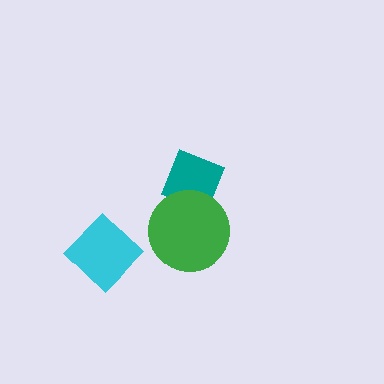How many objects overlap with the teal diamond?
1 object overlaps with the teal diamond.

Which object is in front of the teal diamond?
The green circle is in front of the teal diamond.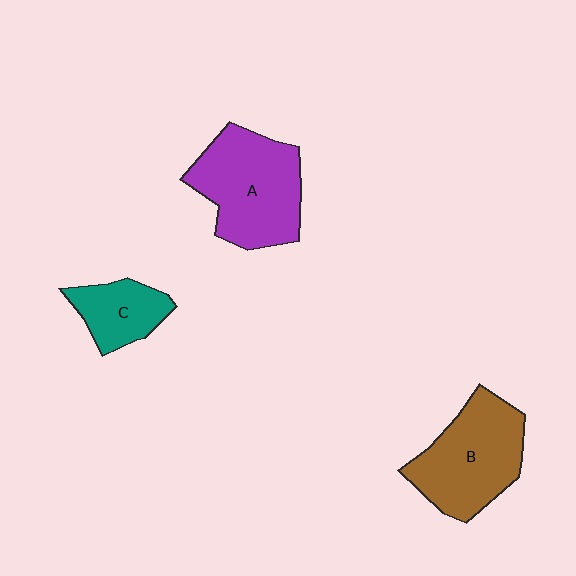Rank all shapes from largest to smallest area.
From largest to smallest: A (purple), B (brown), C (teal).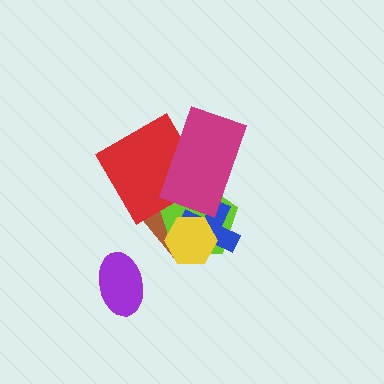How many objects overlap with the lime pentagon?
5 objects overlap with the lime pentagon.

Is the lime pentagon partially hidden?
Yes, it is partially covered by another shape.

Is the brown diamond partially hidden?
Yes, it is partially covered by another shape.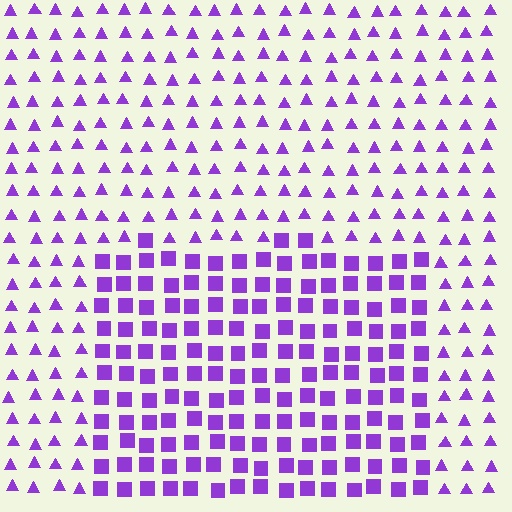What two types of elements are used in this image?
The image uses squares inside the rectangle region and triangles outside it.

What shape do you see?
I see a rectangle.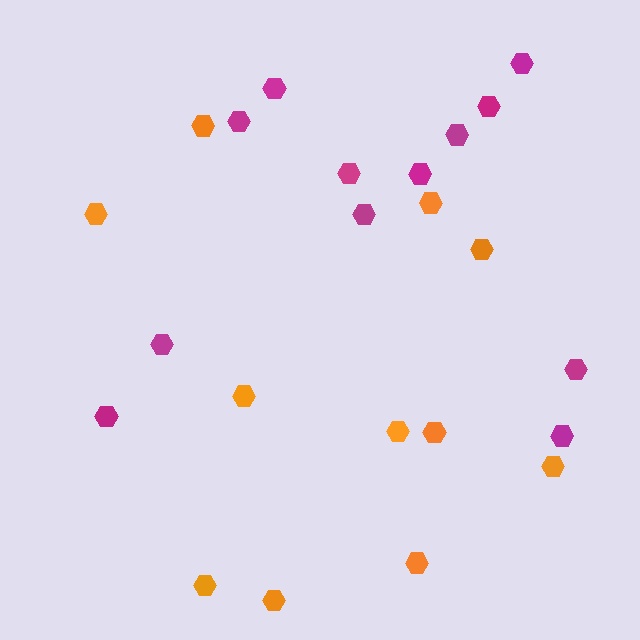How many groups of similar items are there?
There are 2 groups: one group of orange hexagons (11) and one group of magenta hexagons (12).